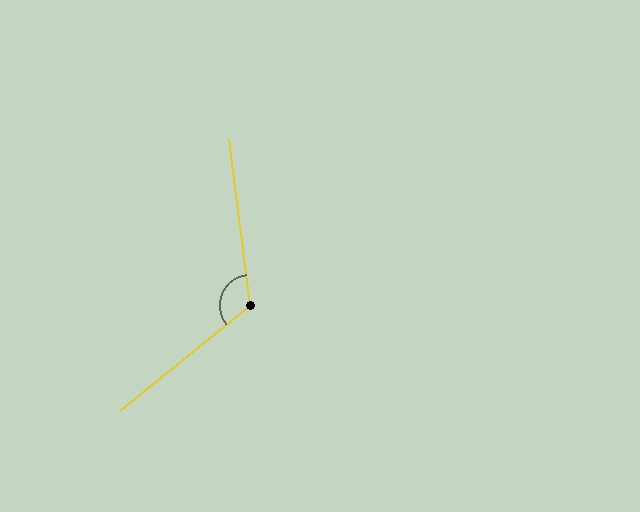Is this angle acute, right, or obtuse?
It is obtuse.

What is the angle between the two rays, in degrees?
Approximately 122 degrees.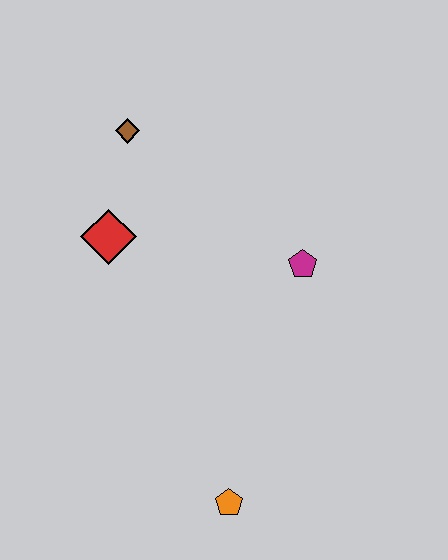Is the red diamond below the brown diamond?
Yes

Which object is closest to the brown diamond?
The red diamond is closest to the brown diamond.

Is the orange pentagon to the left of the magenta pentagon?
Yes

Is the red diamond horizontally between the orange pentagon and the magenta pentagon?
No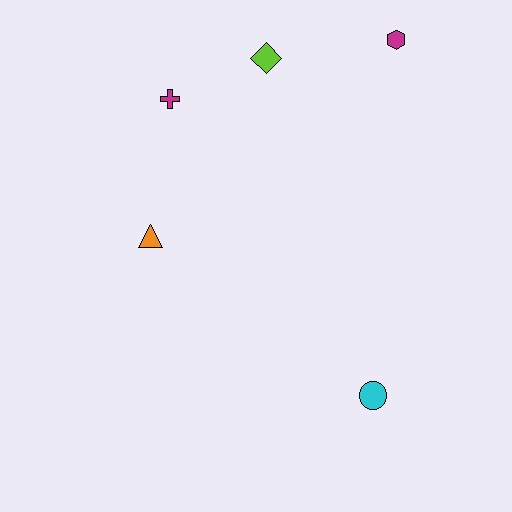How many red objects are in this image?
There are no red objects.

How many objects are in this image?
There are 5 objects.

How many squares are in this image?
There are no squares.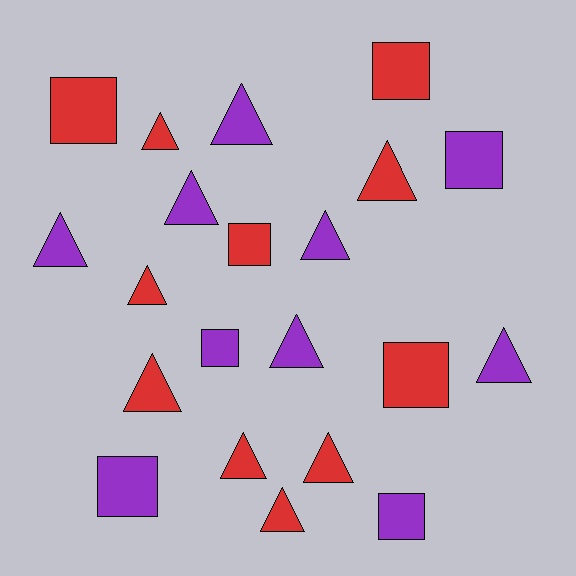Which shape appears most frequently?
Triangle, with 13 objects.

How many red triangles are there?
There are 7 red triangles.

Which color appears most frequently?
Red, with 11 objects.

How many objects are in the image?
There are 21 objects.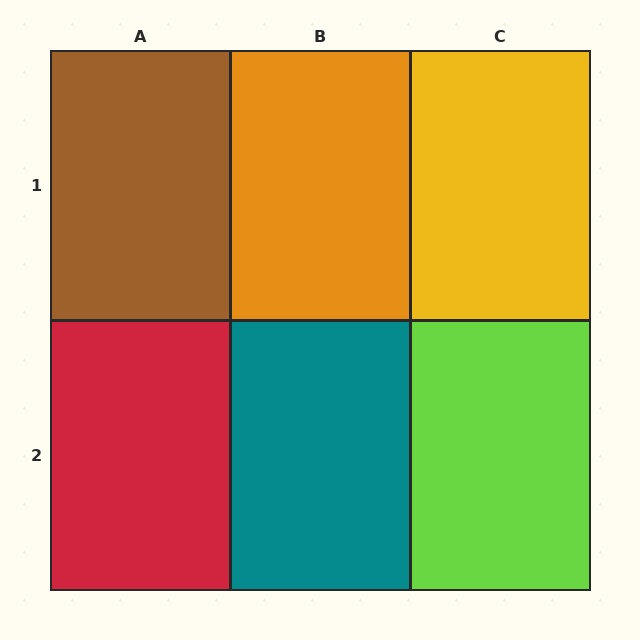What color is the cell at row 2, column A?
Red.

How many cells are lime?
1 cell is lime.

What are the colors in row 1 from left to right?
Brown, orange, yellow.